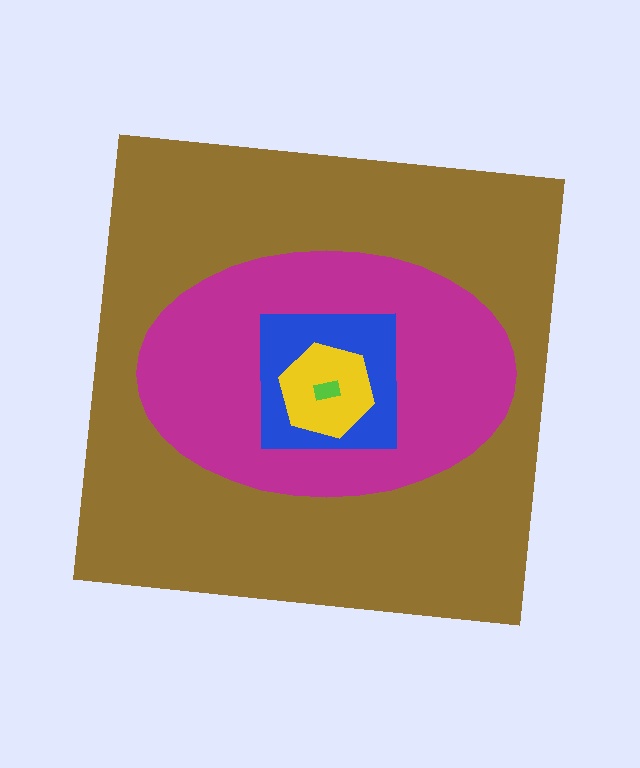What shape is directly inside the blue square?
The yellow hexagon.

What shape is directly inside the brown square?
The magenta ellipse.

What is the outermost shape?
The brown square.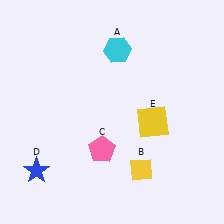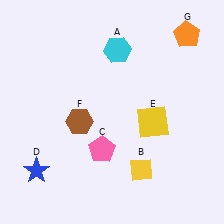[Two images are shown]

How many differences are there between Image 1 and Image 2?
There are 2 differences between the two images.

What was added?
A brown hexagon (F), an orange pentagon (G) were added in Image 2.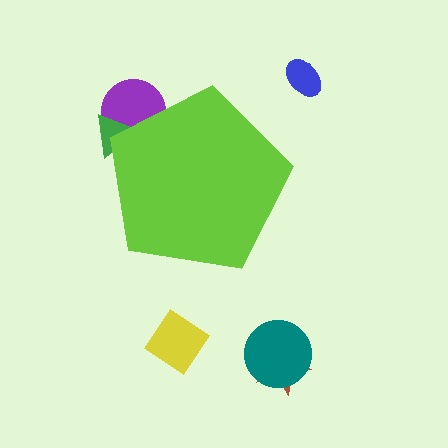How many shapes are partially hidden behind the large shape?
2 shapes are partially hidden.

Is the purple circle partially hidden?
Yes, the purple circle is partially hidden behind the lime pentagon.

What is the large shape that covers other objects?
A lime pentagon.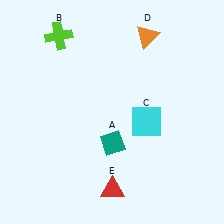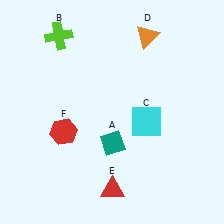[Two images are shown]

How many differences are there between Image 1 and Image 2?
There is 1 difference between the two images.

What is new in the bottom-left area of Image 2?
A red hexagon (F) was added in the bottom-left area of Image 2.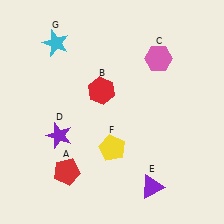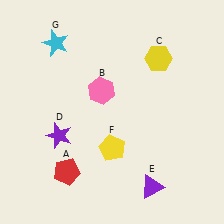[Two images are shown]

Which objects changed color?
B changed from red to pink. C changed from pink to yellow.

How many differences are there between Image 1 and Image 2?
There are 2 differences between the two images.